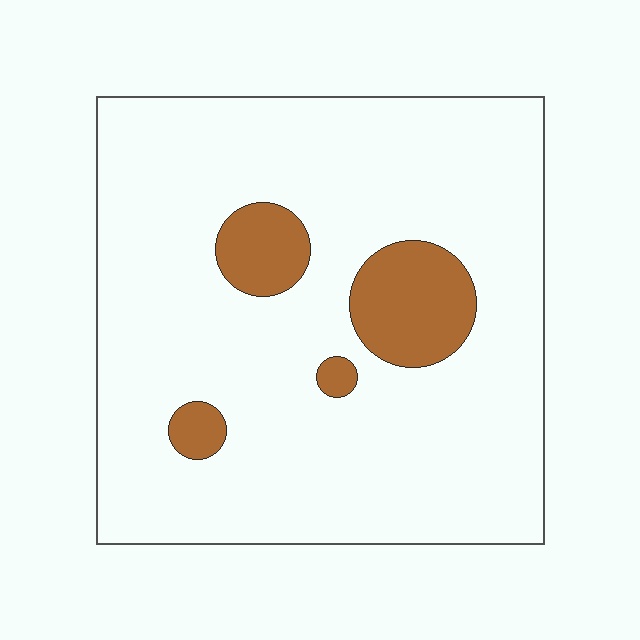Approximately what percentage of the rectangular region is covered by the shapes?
Approximately 10%.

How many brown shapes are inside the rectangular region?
4.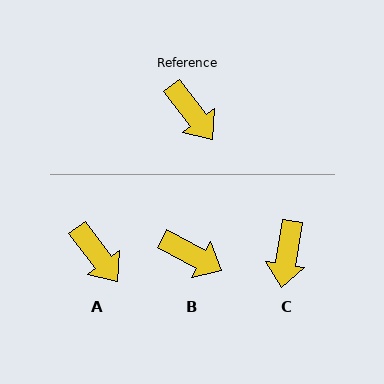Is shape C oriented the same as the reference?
No, it is off by about 46 degrees.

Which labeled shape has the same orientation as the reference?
A.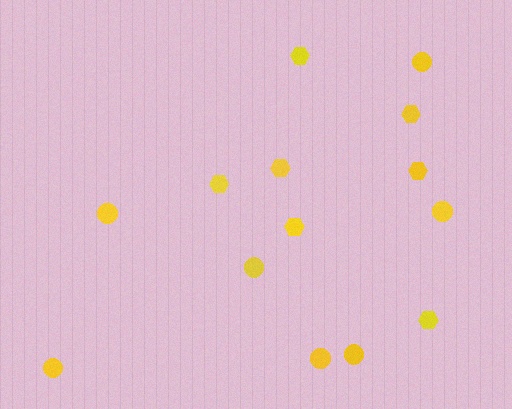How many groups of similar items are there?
There are 2 groups: one group of circles (7) and one group of hexagons (7).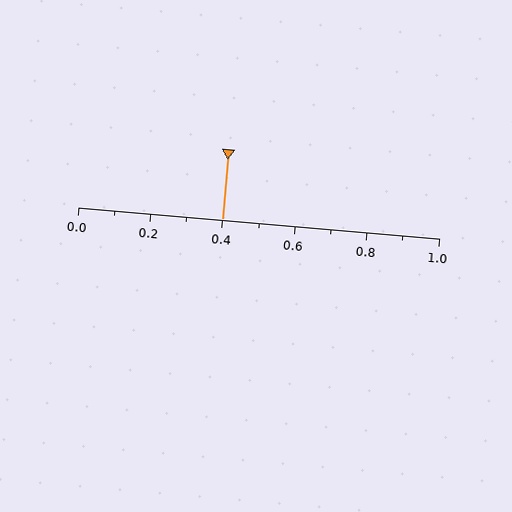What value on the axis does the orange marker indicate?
The marker indicates approximately 0.4.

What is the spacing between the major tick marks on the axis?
The major ticks are spaced 0.2 apart.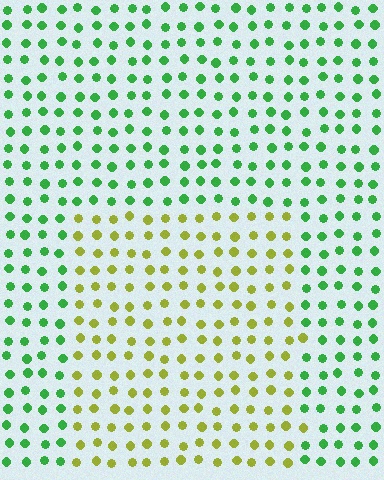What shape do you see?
I see a rectangle.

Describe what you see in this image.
The image is filled with small green elements in a uniform arrangement. A rectangle-shaped region is visible where the elements are tinted to a slightly different hue, forming a subtle color boundary.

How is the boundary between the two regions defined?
The boundary is defined purely by a slight shift in hue (about 56 degrees). Spacing, size, and orientation are identical on both sides.